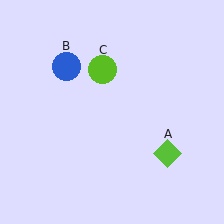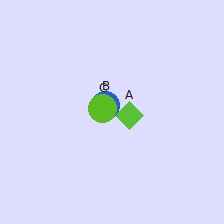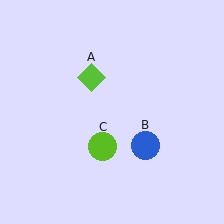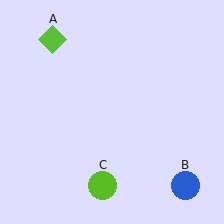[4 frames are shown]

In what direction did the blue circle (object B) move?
The blue circle (object B) moved down and to the right.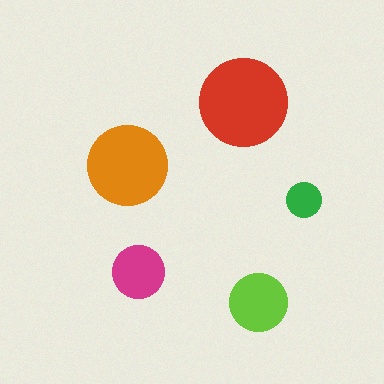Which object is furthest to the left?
The orange circle is leftmost.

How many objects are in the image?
There are 5 objects in the image.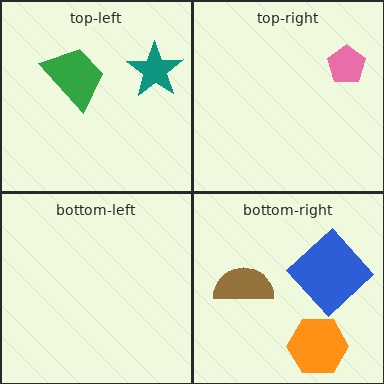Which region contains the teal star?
The top-left region.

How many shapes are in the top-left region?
2.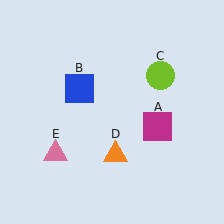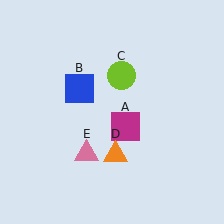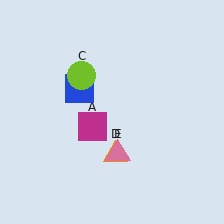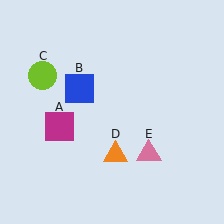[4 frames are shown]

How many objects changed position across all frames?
3 objects changed position: magenta square (object A), lime circle (object C), pink triangle (object E).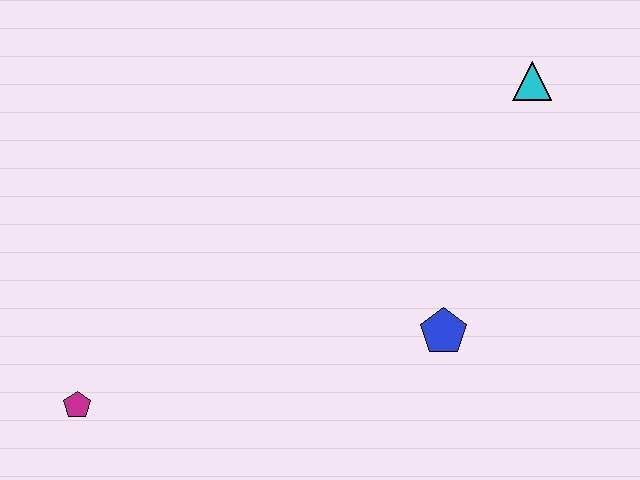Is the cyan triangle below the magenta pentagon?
No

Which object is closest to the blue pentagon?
The cyan triangle is closest to the blue pentagon.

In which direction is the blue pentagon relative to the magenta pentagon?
The blue pentagon is to the right of the magenta pentagon.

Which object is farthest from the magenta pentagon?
The cyan triangle is farthest from the magenta pentagon.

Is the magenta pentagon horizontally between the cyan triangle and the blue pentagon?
No